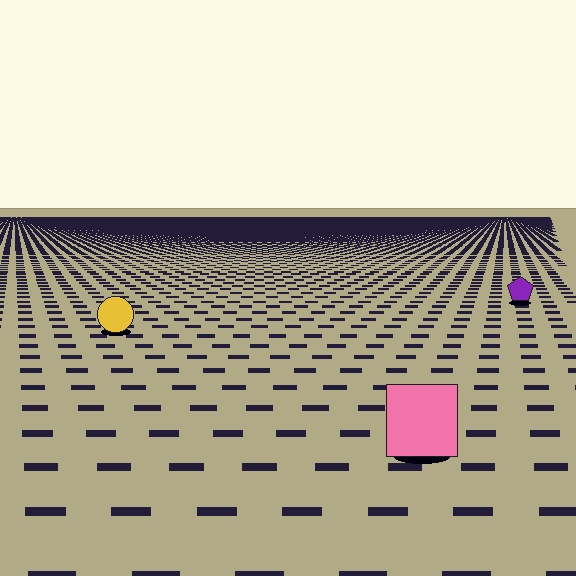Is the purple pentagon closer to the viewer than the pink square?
No. The pink square is closer — you can tell from the texture gradient: the ground texture is coarser near it.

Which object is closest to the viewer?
The pink square is closest. The texture marks near it are larger and more spread out.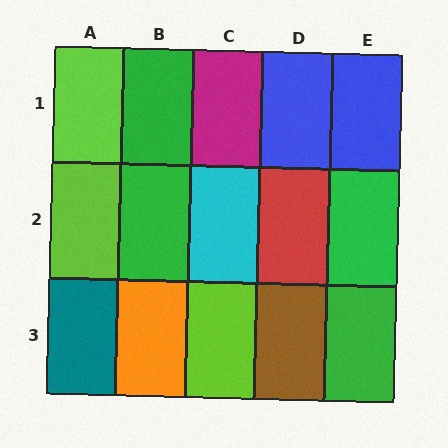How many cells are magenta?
1 cell is magenta.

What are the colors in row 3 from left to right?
Teal, orange, lime, brown, green.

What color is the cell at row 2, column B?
Green.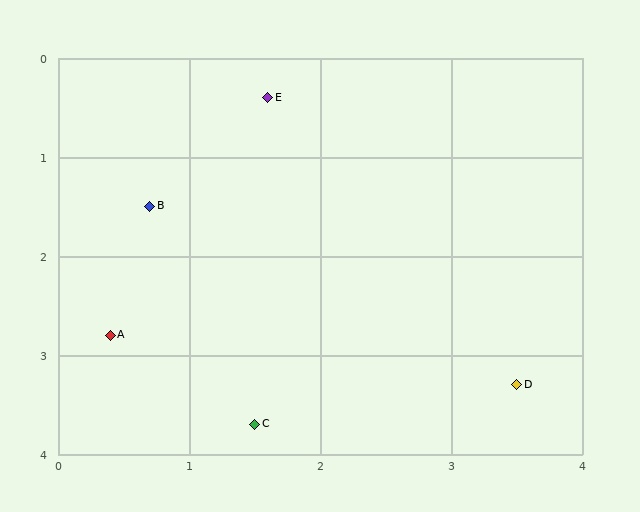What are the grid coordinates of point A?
Point A is at approximately (0.4, 2.8).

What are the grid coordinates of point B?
Point B is at approximately (0.7, 1.5).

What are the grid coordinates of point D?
Point D is at approximately (3.5, 3.3).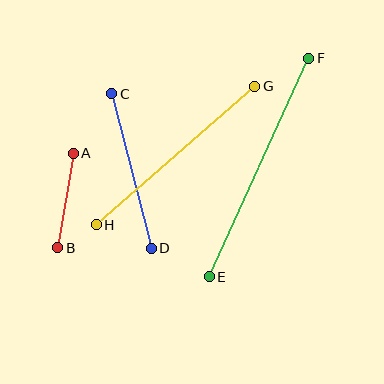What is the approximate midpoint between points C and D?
The midpoint is at approximately (132, 171) pixels.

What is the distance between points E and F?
The distance is approximately 240 pixels.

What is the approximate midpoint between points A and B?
The midpoint is at approximately (65, 200) pixels.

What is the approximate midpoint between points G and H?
The midpoint is at approximately (176, 155) pixels.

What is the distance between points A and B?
The distance is approximately 96 pixels.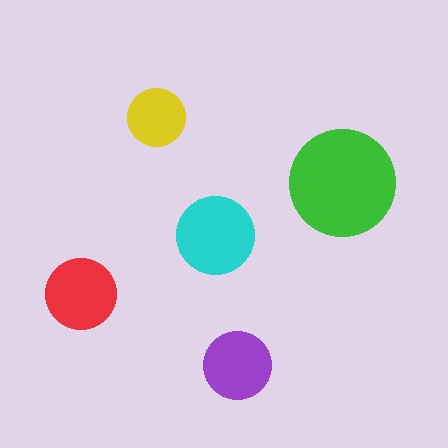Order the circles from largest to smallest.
the green one, the cyan one, the red one, the purple one, the yellow one.